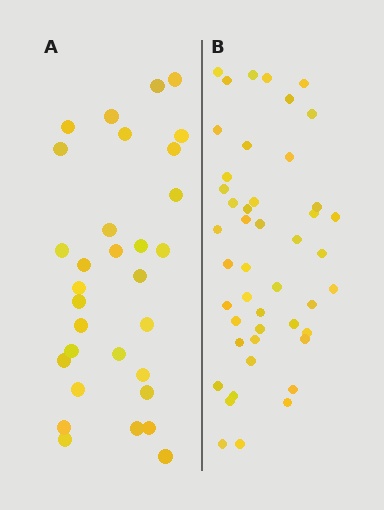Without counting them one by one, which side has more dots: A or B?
Region B (the right region) has more dots.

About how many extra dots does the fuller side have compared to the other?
Region B has approximately 15 more dots than region A.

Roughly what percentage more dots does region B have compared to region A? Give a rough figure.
About 50% more.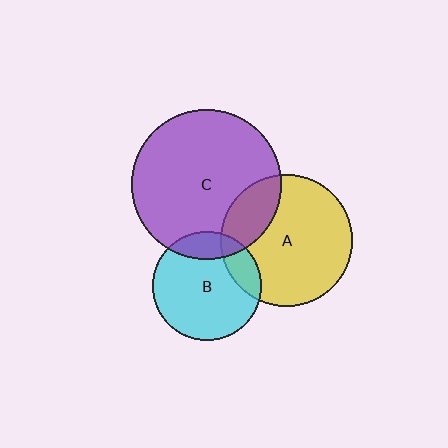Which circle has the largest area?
Circle C (purple).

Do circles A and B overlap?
Yes.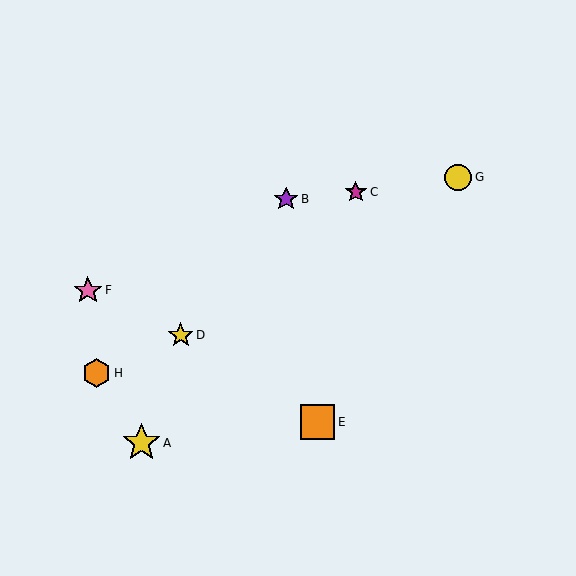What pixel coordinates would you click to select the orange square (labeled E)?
Click at (318, 422) to select the orange square E.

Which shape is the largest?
The yellow star (labeled A) is the largest.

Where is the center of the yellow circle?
The center of the yellow circle is at (458, 177).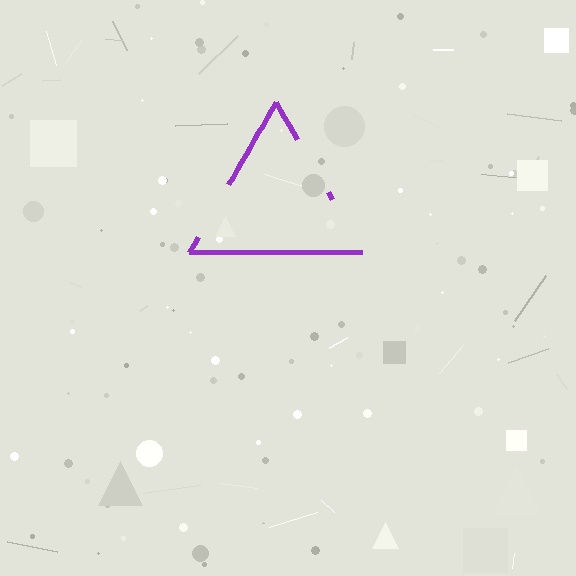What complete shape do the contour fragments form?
The contour fragments form a triangle.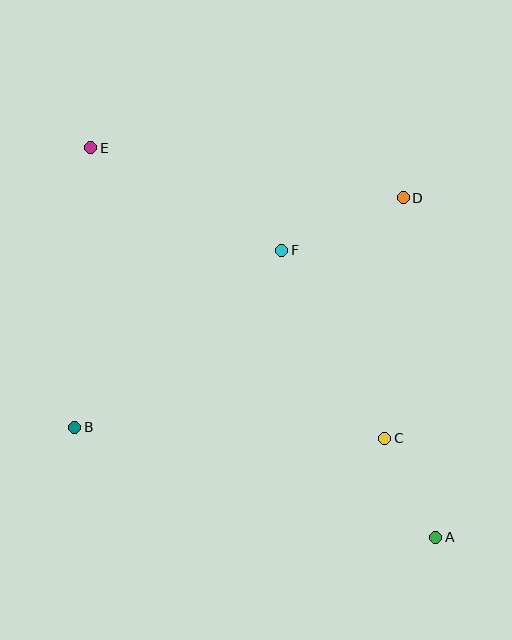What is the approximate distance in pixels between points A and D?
The distance between A and D is approximately 341 pixels.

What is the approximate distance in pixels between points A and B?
The distance between A and B is approximately 378 pixels.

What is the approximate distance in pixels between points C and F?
The distance between C and F is approximately 214 pixels.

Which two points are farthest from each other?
Points A and E are farthest from each other.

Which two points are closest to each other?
Points A and C are closest to each other.